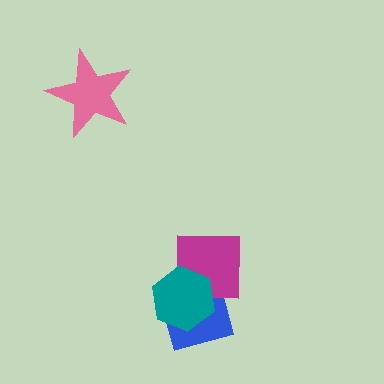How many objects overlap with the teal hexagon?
2 objects overlap with the teal hexagon.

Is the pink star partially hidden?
No, no other shape covers it.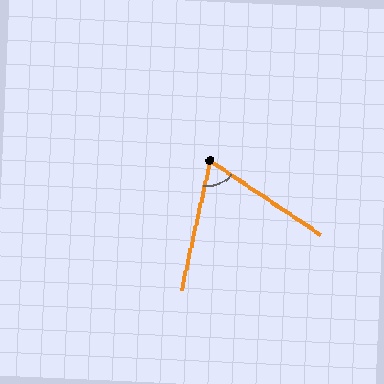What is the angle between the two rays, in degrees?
Approximately 68 degrees.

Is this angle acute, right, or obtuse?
It is acute.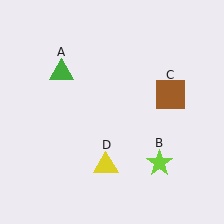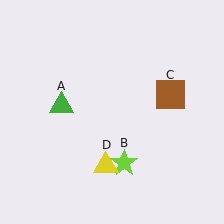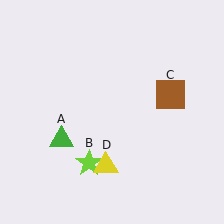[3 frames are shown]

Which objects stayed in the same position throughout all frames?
Brown square (object C) and yellow triangle (object D) remained stationary.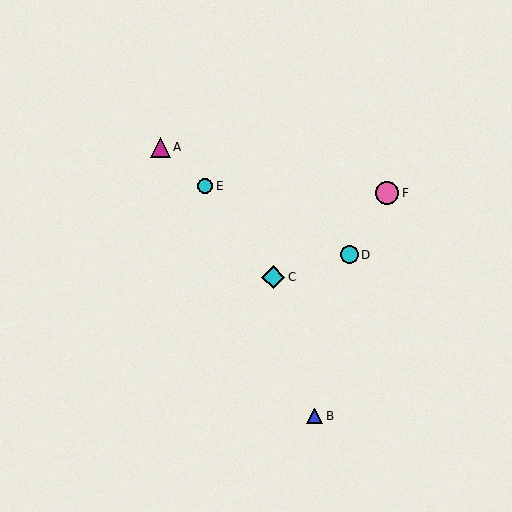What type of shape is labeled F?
Shape F is a pink circle.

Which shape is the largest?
The pink circle (labeled F) is the largest.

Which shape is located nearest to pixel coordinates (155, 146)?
The magenta triangle (labeled A) at (160, 147) is nearest to that location.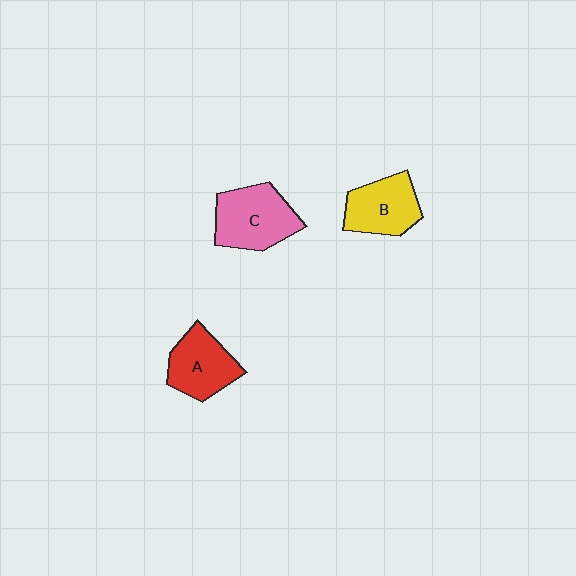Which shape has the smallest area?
Shape A (red).